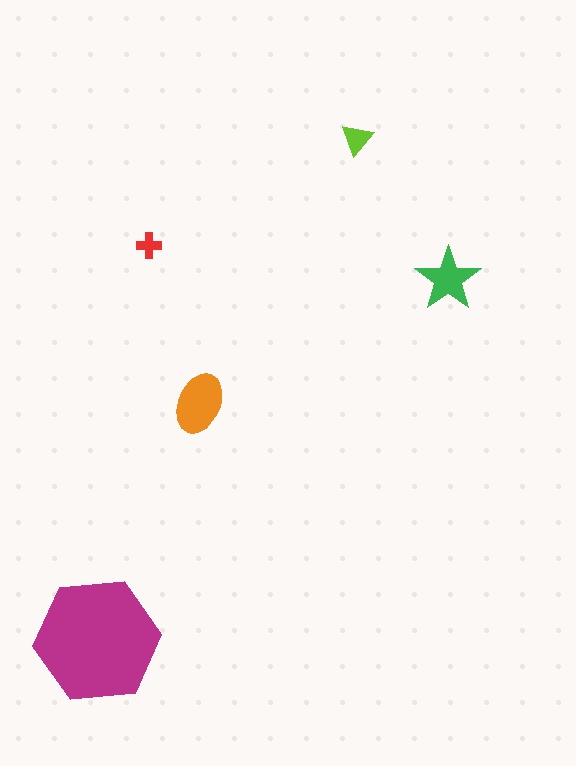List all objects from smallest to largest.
The red cross, the lime triangle, the green star, the orange ellipse, the magenta hexagon.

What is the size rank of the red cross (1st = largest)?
5th.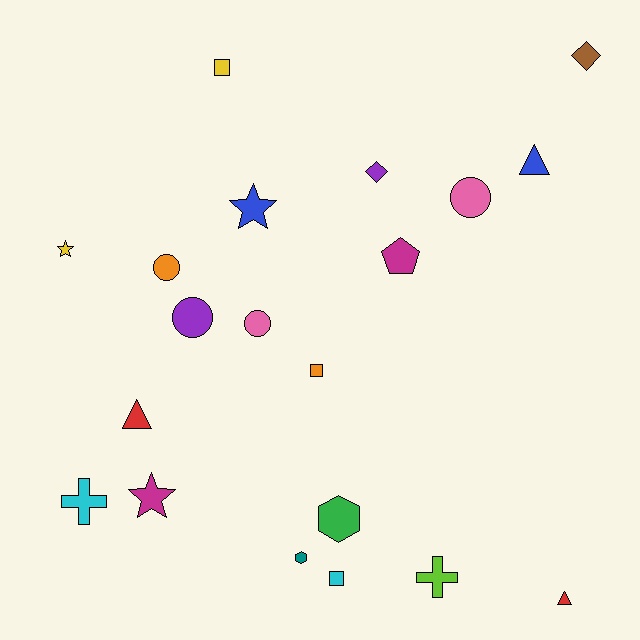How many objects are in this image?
There are 20 objects.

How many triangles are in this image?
There are 3 triangles.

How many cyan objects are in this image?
There are 2 cyan objects.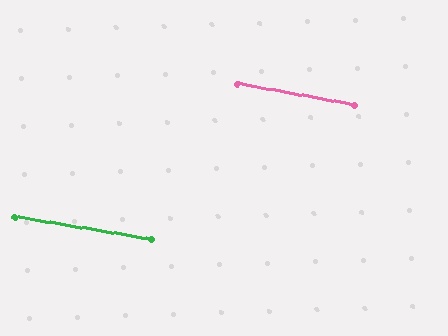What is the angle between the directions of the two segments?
Approximately 1 degree.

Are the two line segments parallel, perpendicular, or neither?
Parallel — their directions differ by only 0.8°.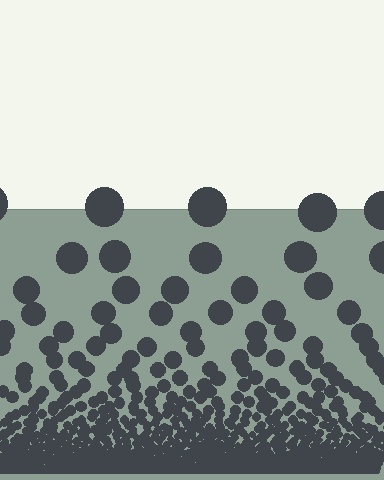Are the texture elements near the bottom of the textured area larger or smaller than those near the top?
Smaller. The gradient is inverted — elements near the bottom are smaller and denser.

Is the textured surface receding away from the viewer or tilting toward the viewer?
The surface appears to tilt toward the viewer. Texture elements get larger and sparser toward the top.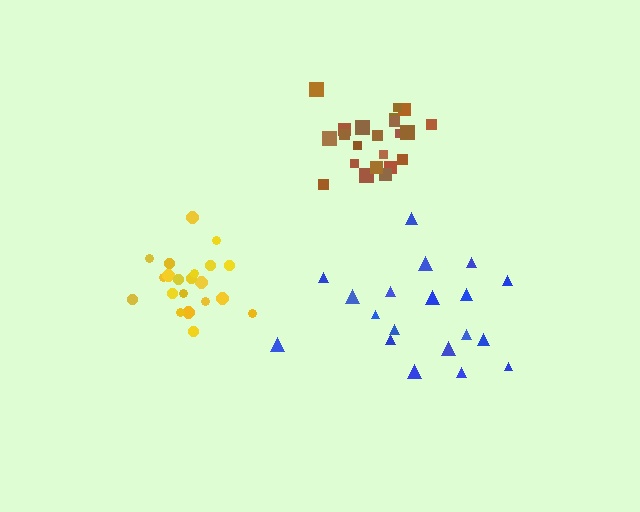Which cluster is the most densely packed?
Brown.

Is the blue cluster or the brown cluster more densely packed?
Brown.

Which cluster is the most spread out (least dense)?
Blue.